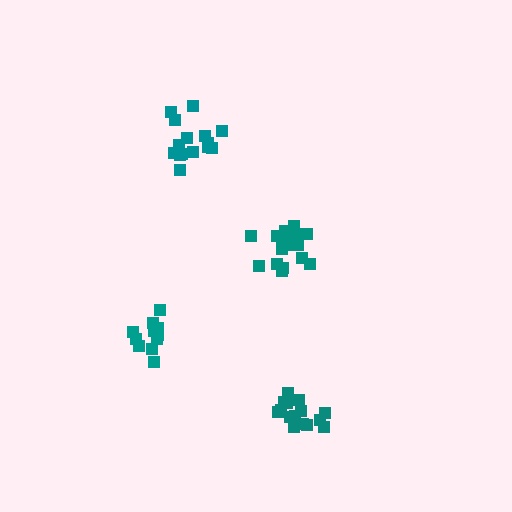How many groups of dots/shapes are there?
There are 4 groups.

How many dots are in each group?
Group 1: 15 dots, Group 2: 15 dots, Group 3: 11 dots, Group 4: 17 dots (58 total).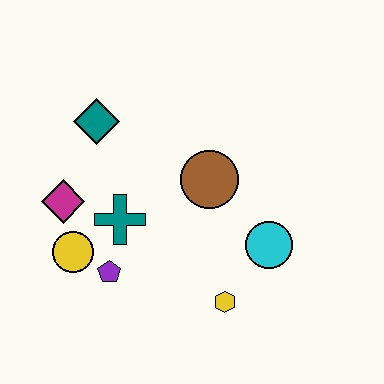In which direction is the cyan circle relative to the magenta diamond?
The cyan circle is to the right of the magenta diamond.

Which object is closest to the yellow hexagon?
The cyan circle is closest to the yellow hexagon.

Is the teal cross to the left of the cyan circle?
Yes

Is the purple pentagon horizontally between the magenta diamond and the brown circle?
Yes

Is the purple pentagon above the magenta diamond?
No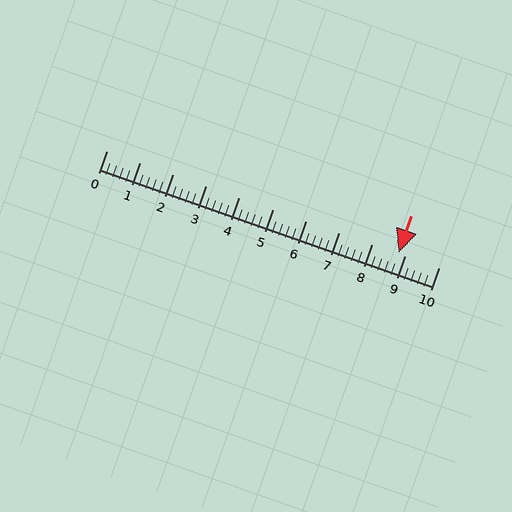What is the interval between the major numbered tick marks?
The major tick marks are spaced 1 units apart.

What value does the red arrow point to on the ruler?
The red arrow points to approximately 8.8.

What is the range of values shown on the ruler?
The ruler shows values from 0 to 10.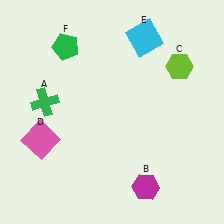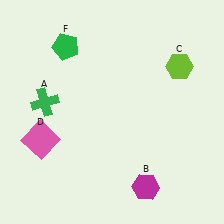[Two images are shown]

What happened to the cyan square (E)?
The cyan square (E) was removed in Image 2. It was in the top-right area of Image 1.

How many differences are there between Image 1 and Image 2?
There is 1 difference between the two images.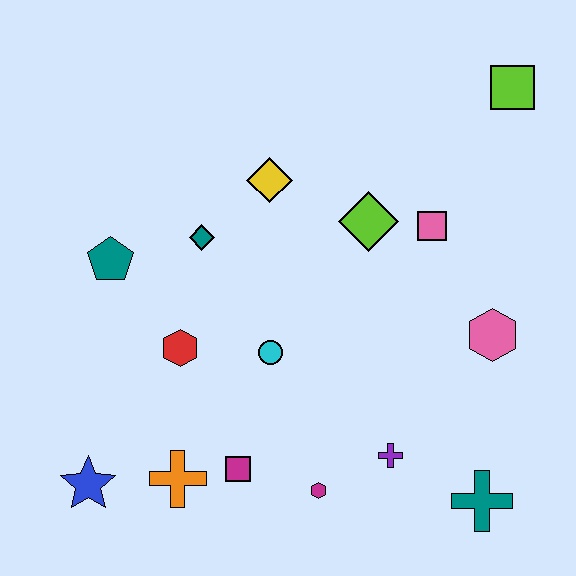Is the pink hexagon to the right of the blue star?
Yes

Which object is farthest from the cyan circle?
The lime square is farthest from the cyan circle.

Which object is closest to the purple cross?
The magenta hexagon is closest to the purple cross.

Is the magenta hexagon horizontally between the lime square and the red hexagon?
Yes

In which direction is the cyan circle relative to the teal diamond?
The cyan circle is below the teal diamond.